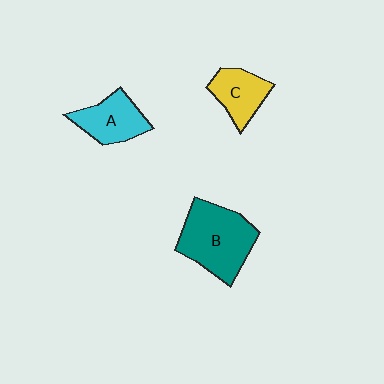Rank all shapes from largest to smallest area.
From largest to smallest: B (teal), A (cyan), C (yellow).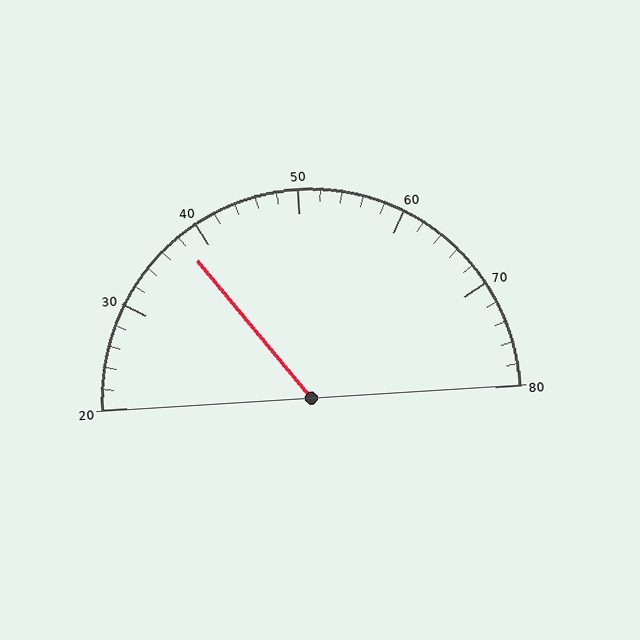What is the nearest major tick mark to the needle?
The nearest major tick mark is 40.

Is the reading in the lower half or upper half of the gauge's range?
The reading is in the lower half of the range (20 to 80).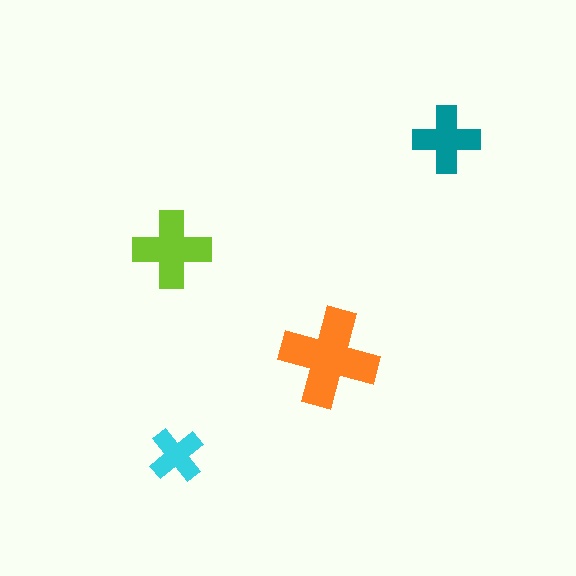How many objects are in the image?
There are 4 objects in the image.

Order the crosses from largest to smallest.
the orange one, the lime one, the teal one, the cyan one.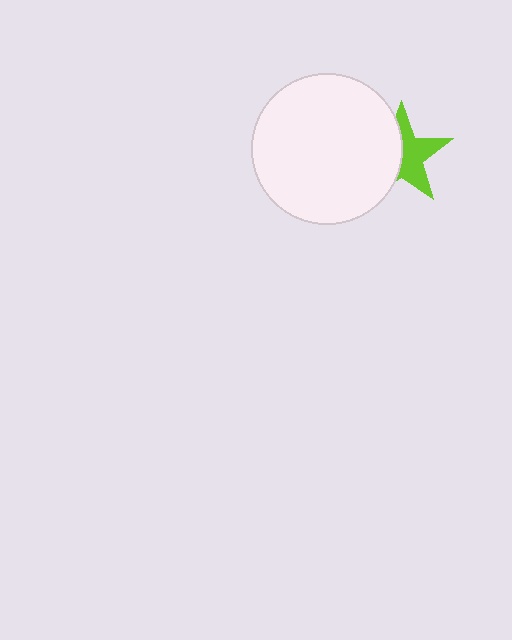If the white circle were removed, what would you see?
You would see the complete lime star.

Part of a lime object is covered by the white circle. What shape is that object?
It is a star.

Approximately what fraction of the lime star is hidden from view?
Roughly 47% of the lime star is hidden behind the white circle.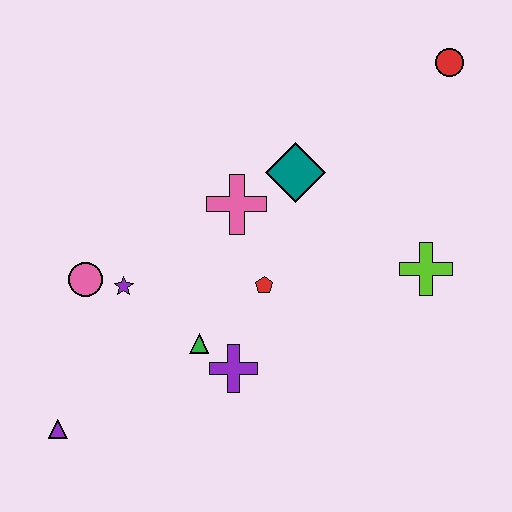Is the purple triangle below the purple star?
Yes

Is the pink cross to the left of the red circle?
Yes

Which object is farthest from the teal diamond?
The purple triangle is farthest from the teal diamond.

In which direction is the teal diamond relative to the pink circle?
The teal diamond is to the right of the pink circle.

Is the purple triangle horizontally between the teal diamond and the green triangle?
No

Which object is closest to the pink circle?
The purple star is closest to the pink circle.